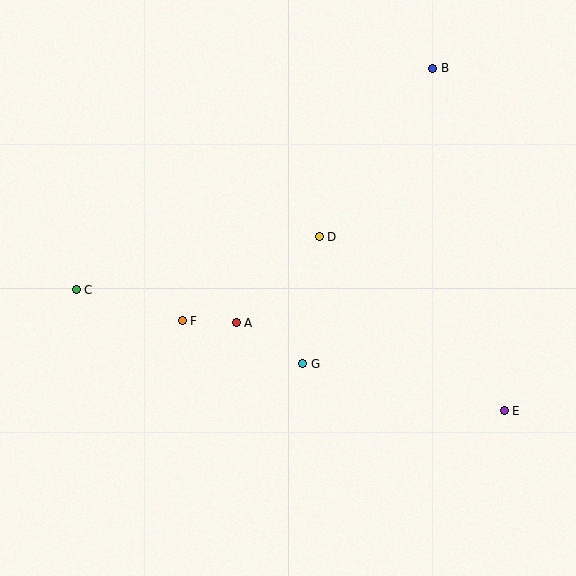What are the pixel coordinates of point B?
Point B is at (432, 68).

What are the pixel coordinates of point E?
Point E is at (504, 411).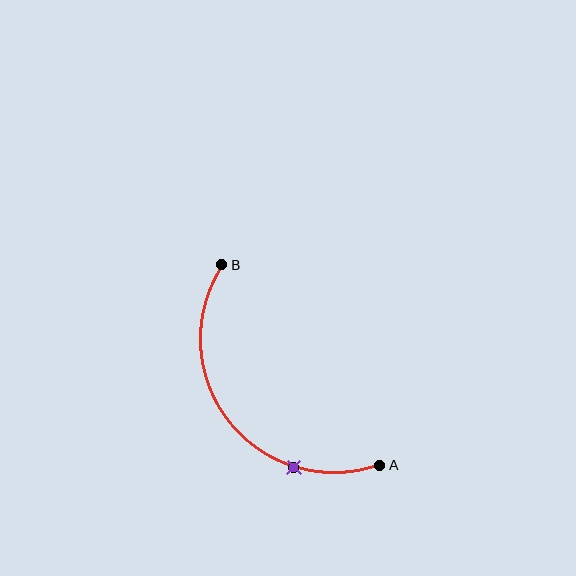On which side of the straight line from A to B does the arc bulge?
The arc bulges below and to the left of the straight line connecting A and B.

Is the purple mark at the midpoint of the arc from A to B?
No. The purple mark lies on the arc but is closer to endpoint A. The arc midpoint would be at the point on the curve equidistant along the arc from both A and B.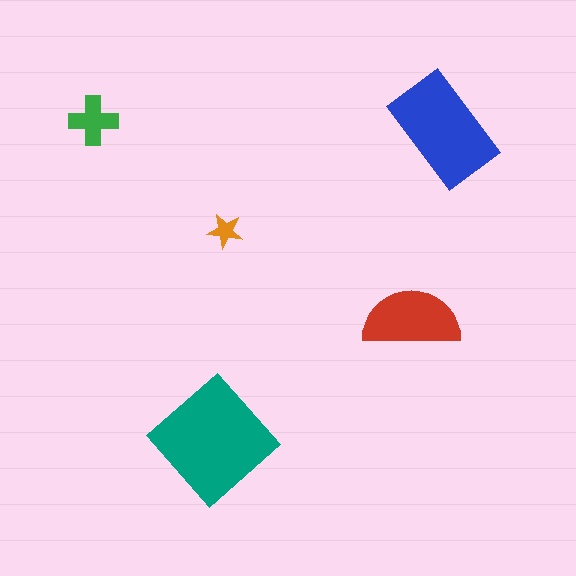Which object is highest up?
The green cross is topmost.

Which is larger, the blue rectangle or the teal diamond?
The teal diamond.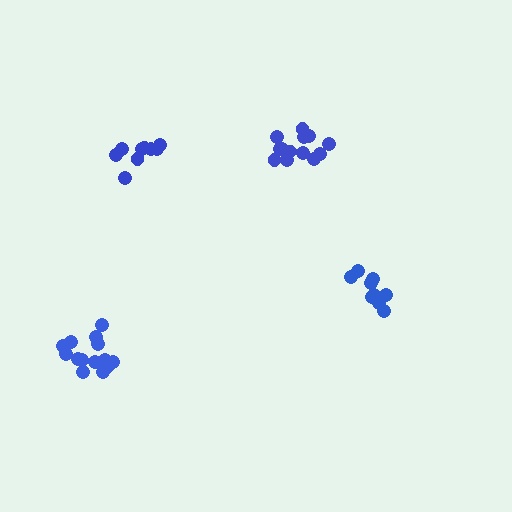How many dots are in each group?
Group 1: 9 dots, Group 2: 13 dots, Group 3: 14 dots, Group 4: 9 dots (45 total).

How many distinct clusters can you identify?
There are 4 distinct clusters.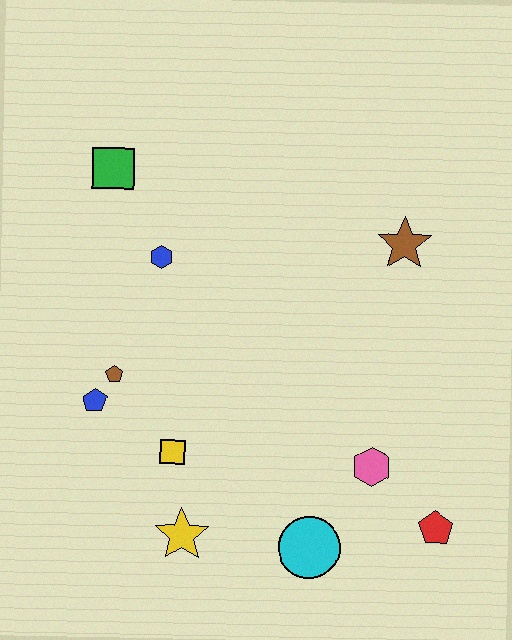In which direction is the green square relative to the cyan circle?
The green square is above the cyan circle.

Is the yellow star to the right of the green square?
Yes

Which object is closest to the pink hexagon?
The red pentagon is closest to the pink hexagon.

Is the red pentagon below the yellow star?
No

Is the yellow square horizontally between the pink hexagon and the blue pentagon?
Yes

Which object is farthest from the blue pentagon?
The red pentagon is farthest from the blue pentagon.